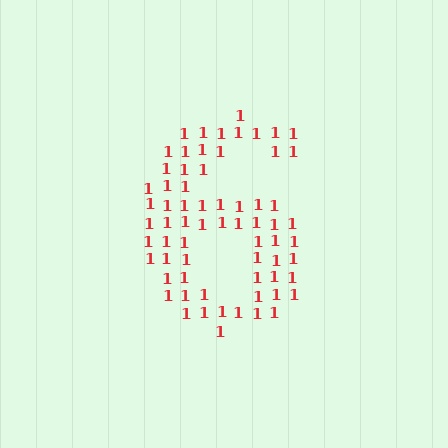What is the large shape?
The large shape is the digit 6.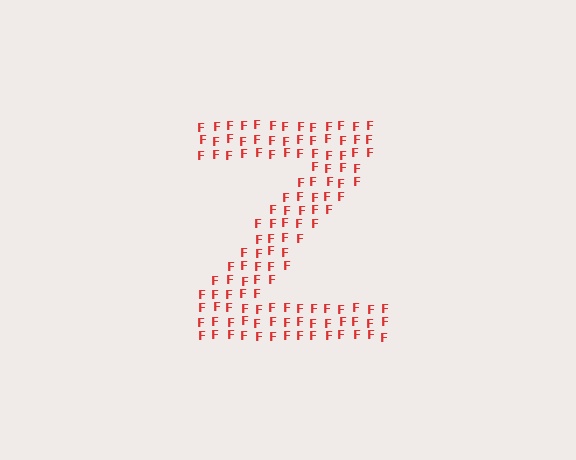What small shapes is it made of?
It is made of small letter F's.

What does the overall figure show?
The overall figure shows the letter Z.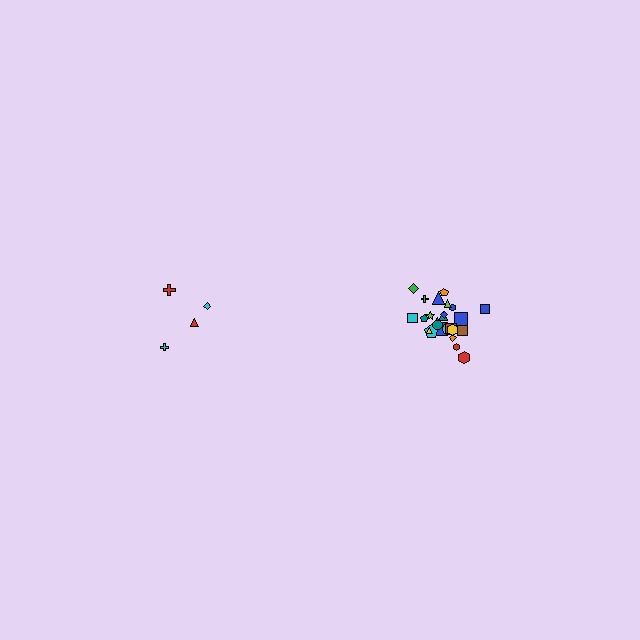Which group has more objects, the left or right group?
The right group.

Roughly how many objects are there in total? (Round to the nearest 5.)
Roughly 30 objects in total.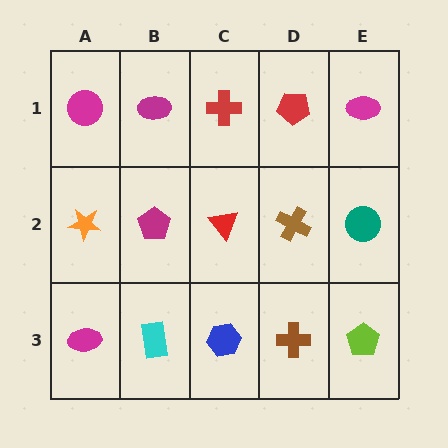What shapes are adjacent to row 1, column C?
A red triangle (row 2, column C), a magenta ellipse (row 1, column B), a red pentagon (row 1, column D).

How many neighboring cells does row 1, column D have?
3.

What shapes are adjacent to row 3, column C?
A red triangle (row 2, column C), a cyan rectangle (row 3, column B), a brown cross (row 3, column D).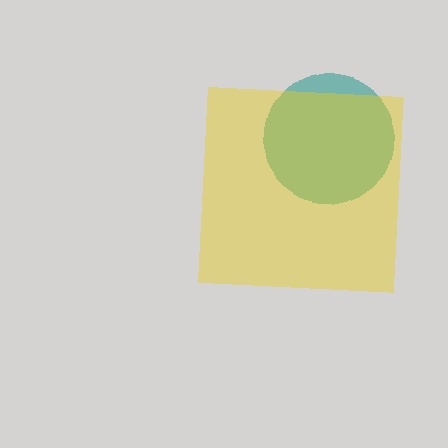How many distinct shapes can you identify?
There are 2 distinct shapes: a teal circle, a yellow square.